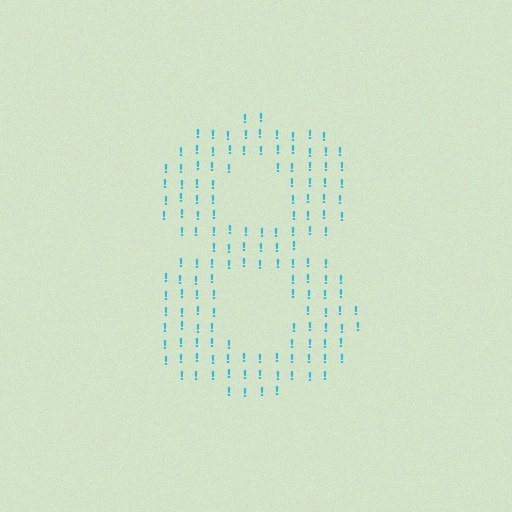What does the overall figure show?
The overall figure shows the digit 8.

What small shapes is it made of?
It is made of small exclamation marks.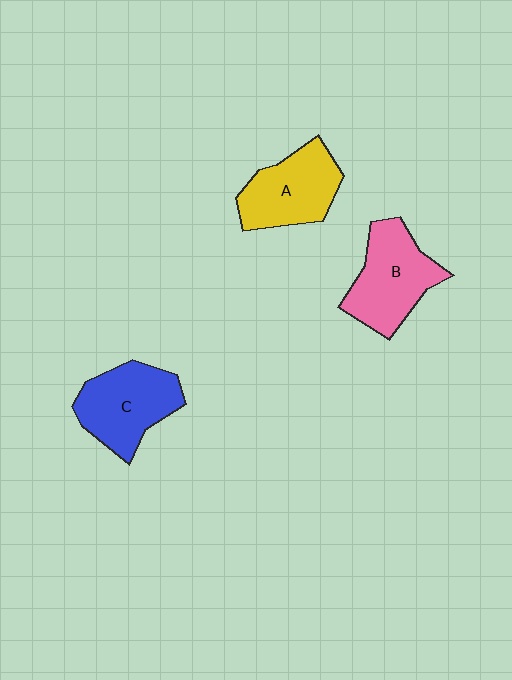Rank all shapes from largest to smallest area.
From largest to smallest: B (pink), C (blue), A (yellow).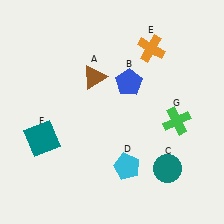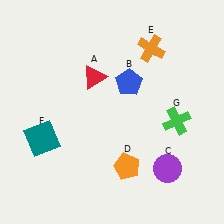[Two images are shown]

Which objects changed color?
A changed from brown to red. C changed from teal to purple. D changed from cyan to orange.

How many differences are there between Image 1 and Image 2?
There are 3 differences between the two images.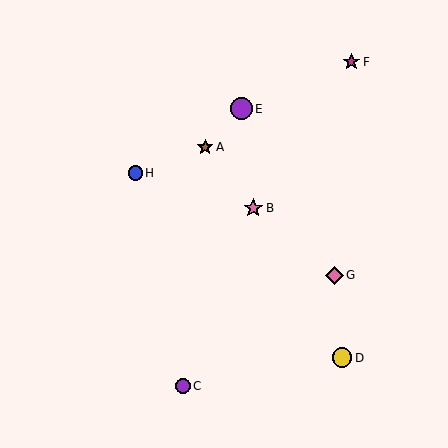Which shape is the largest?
The purple circle (labeled E) is the largest.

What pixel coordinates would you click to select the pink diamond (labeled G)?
Click at (334, 275) to select the pink diamond G.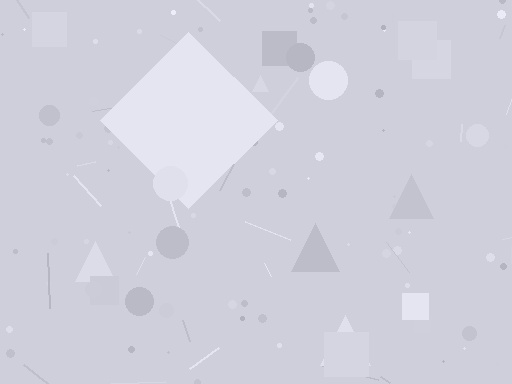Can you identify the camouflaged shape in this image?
The camouflaged shape is a diamond.